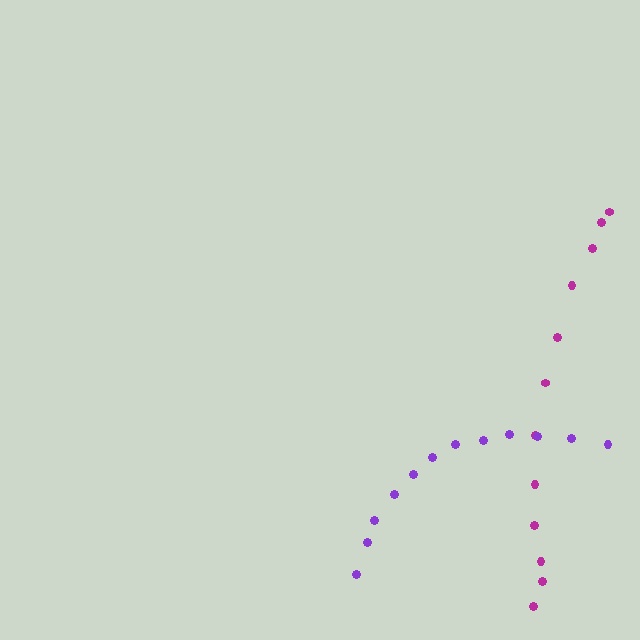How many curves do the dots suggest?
There are 2 distinct paths.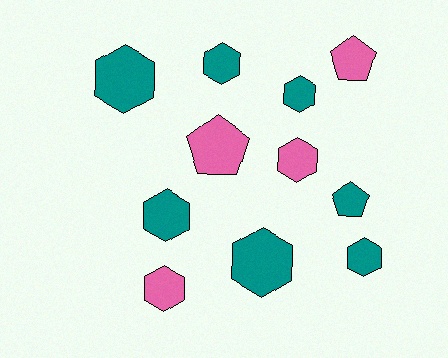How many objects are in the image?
There are 11 objects.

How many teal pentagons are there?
There is 1 teal pentagon.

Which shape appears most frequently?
Hexagon, with 8 objects.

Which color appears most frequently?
Teal, with 7 objects.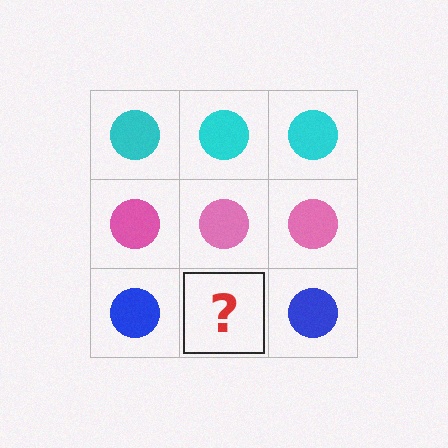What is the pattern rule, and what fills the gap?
The rule is that each row has a consistent color. The gap should be filled with a blue circle.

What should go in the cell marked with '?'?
The missing cell should contain a blue circle.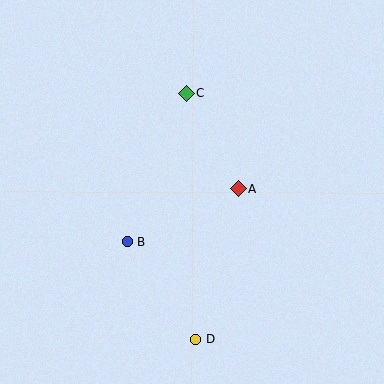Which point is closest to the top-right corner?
Point C is closest to the top-right corner.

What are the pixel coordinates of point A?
Point A is at (238, 189).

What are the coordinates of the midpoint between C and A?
The midpoint between C and A is at (212, 141).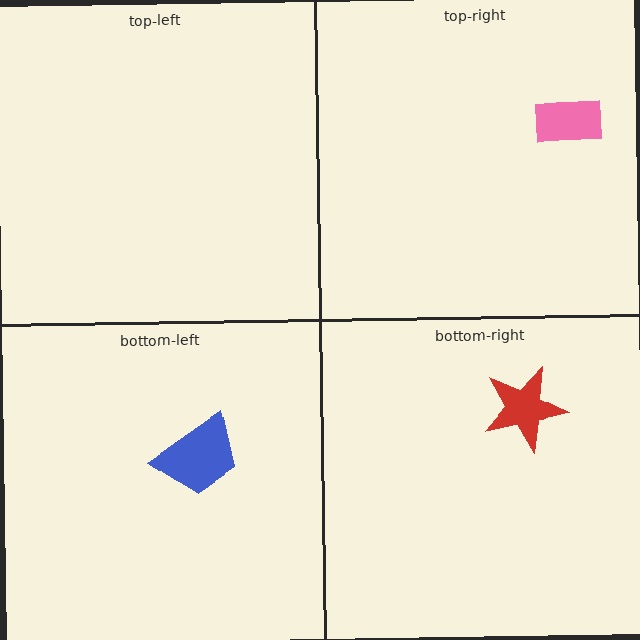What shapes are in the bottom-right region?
The red star.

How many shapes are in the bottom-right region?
1.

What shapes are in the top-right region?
The pink rectangle.